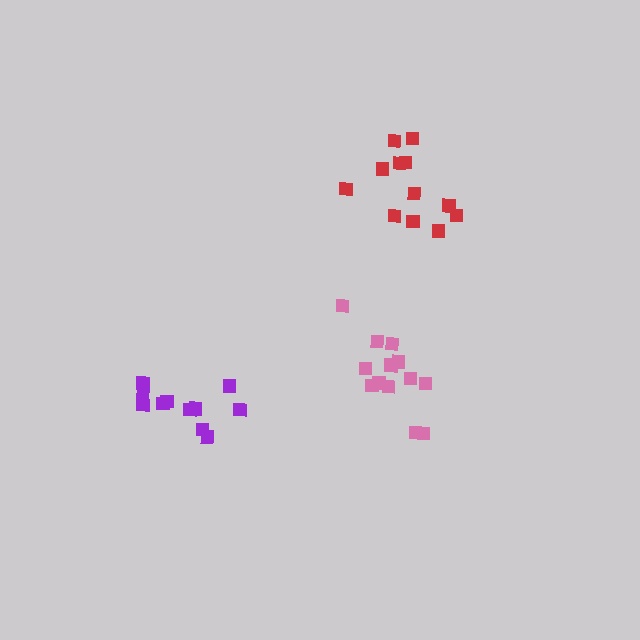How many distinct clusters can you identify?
There are 3 distinct clusters.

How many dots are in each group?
Group 1: 11 dots, Group 2: 13 dots, Group 3: 12 dots (36 total).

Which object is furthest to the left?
The purple cluster is leftmost.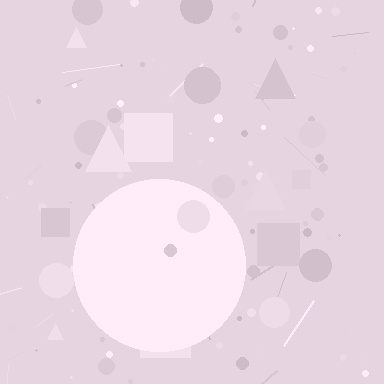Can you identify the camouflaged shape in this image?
The camouflaged shape is a circle.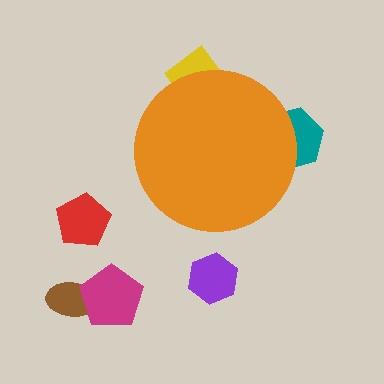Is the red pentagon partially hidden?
No, the red pentagon is fully visible.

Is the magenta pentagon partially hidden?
No, the magenta pentagon is fully visible.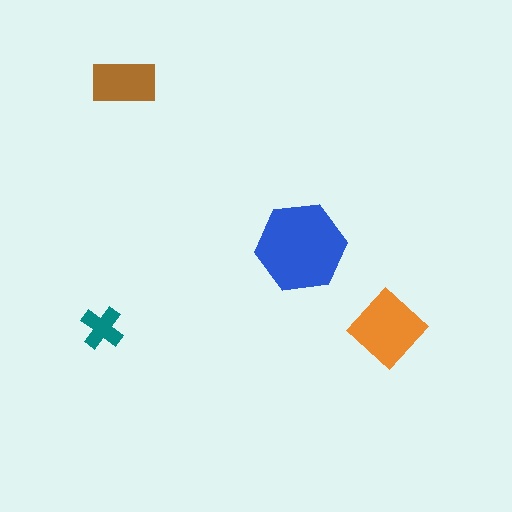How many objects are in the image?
There are 4 objects in the image.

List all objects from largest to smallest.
The blue hexagon, the orange diamond, the brown rectangle, the teal cross.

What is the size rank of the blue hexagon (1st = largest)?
1st.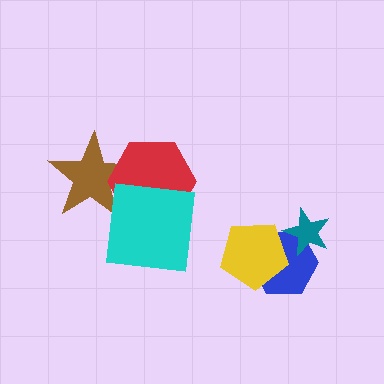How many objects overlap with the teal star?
1 object overlaps with the teal star.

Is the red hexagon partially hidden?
Yes, it is partially covered by another shape.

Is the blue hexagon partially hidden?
Yes, it is partially covered by another shape.